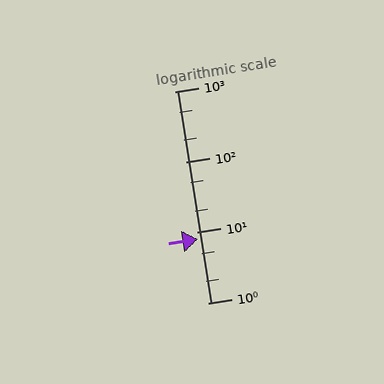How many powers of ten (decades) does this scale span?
The scale spans 3 decades, from 1 to 1000.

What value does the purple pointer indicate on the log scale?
The pointer indicates approximately 8.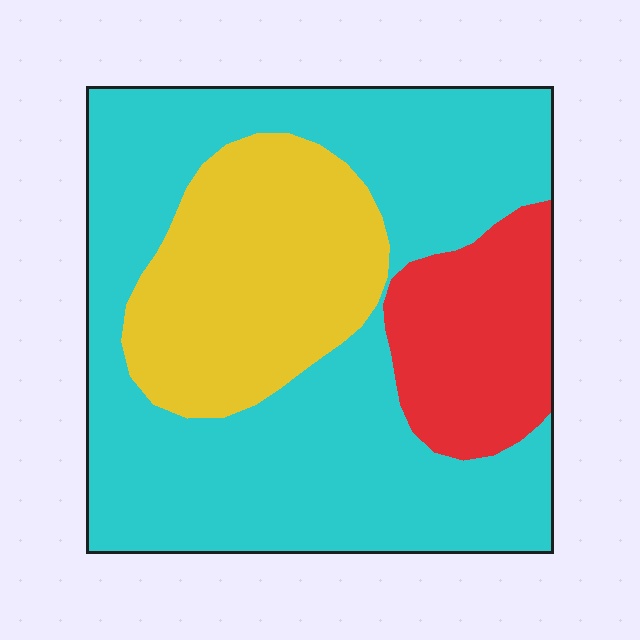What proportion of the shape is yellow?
Yellow covers roughly 25% of the shape.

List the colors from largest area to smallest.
From largest to smallest: cyan, yellow, red.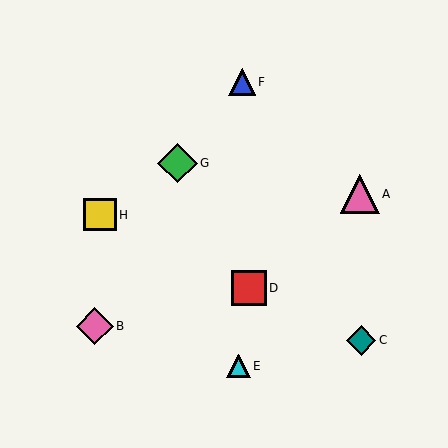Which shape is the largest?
The green diamond (labeled G) is the largest.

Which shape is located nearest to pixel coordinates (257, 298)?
The red square (labeled D) at (249, 288) is nearest to that location.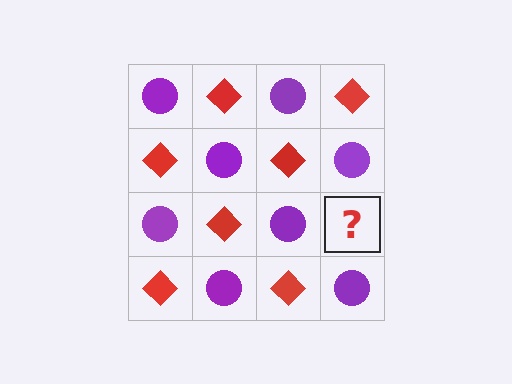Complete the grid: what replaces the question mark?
The question mark should be replaced with a red diamond.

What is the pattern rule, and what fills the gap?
The rule is that it alternates purple circle and red diamond in a checkerboard pattern. The gap should be filled with a red diamond.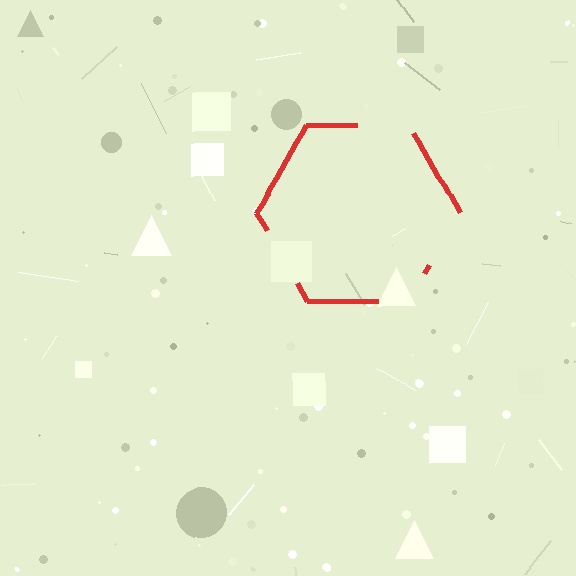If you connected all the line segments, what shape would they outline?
They would outline a hexagon.